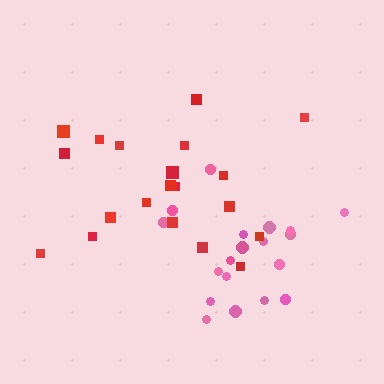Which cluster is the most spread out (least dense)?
Red.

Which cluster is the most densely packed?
Pink.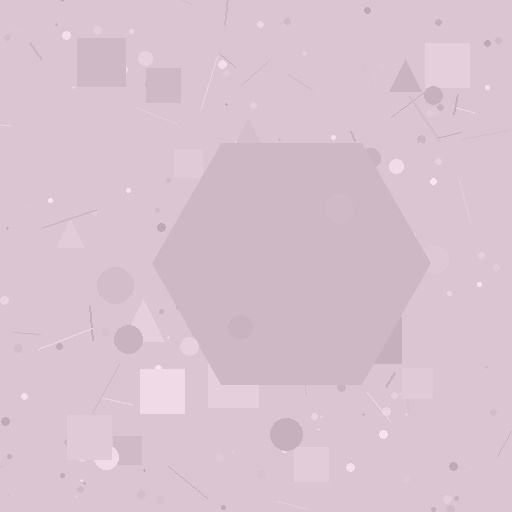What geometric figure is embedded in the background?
A hexagon is embedded in the background.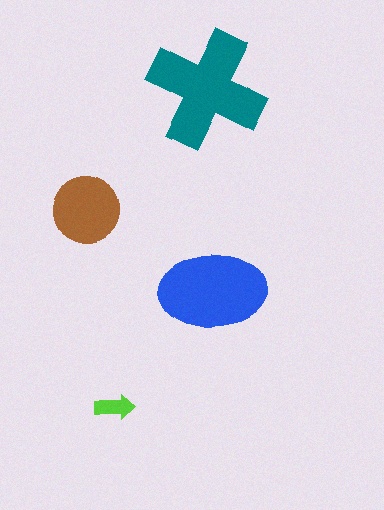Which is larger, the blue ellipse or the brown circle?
The blue ellipse.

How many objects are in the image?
There are 4 objects in the image.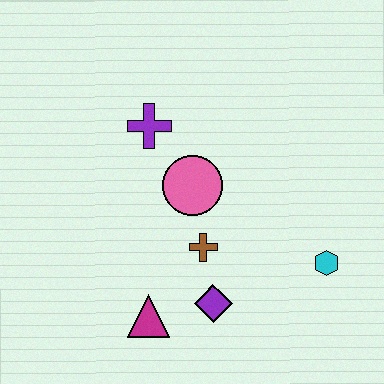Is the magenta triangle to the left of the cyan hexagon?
Yes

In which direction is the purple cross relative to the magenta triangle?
The purple cross is above the magenta triangle.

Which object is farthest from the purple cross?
The cyan hexagon is farthest from the purple cross.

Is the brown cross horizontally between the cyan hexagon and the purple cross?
Yes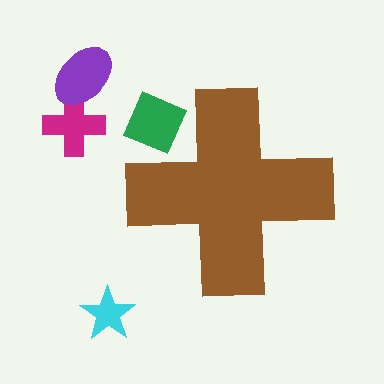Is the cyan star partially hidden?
No, the cyan star is fully visible.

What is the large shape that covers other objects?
A brown cross.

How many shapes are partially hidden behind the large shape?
1 shape is partially hidden.